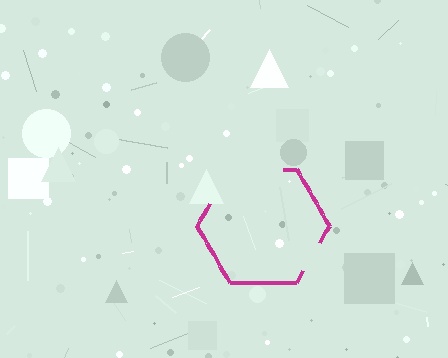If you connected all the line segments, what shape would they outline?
They would outline a hexagon.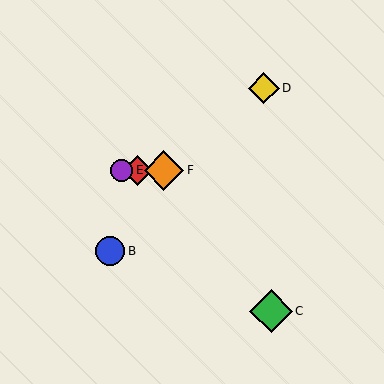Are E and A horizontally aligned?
Yes, both are at y≈170.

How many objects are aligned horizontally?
3 objects (A, E, F) are aligned horizontally.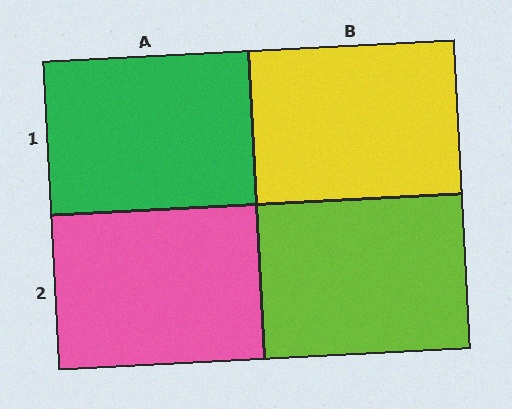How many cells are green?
1 cell is green.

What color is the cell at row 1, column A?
Green.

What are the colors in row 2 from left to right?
Pink, lime.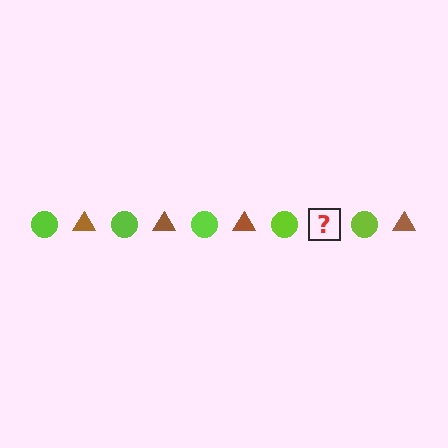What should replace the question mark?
The question mark should be replaced with a brown triangle.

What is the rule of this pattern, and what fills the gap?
The rule is that the pattern alternates between lime circle and brown triangle. The gap should be filled with a brown triangle.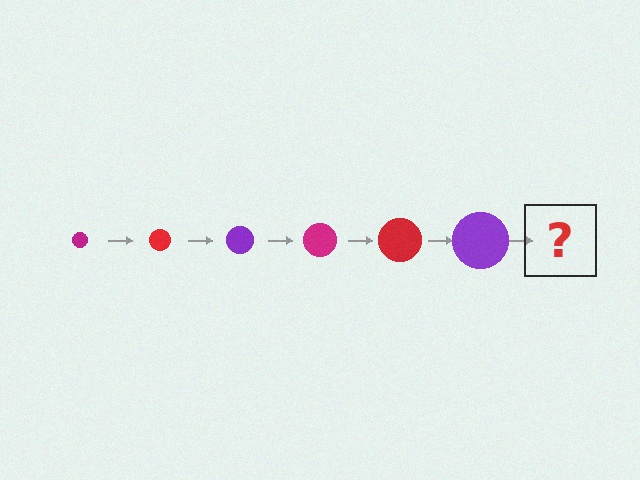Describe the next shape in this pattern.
It should be a magenta circle, larger than the previous one.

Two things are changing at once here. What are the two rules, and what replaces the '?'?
The two rules are that the circle grows larger each step and the color cycles through magenta, red, and purple. The '?' should be a magenta circle, larger than the previous one.